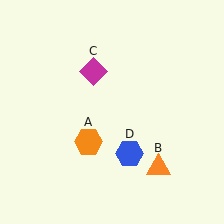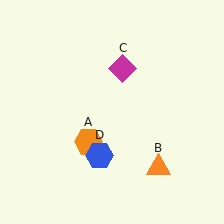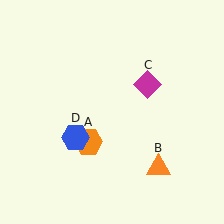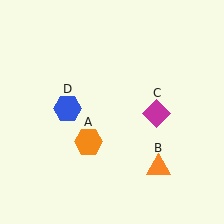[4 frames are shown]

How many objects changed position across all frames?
2 objects changed position: magenta diamond (object C), blue hexagon (object D).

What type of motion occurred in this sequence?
The magenta diamond (object C), blue hexagon (object D) rotated clockwise around the center of the scene.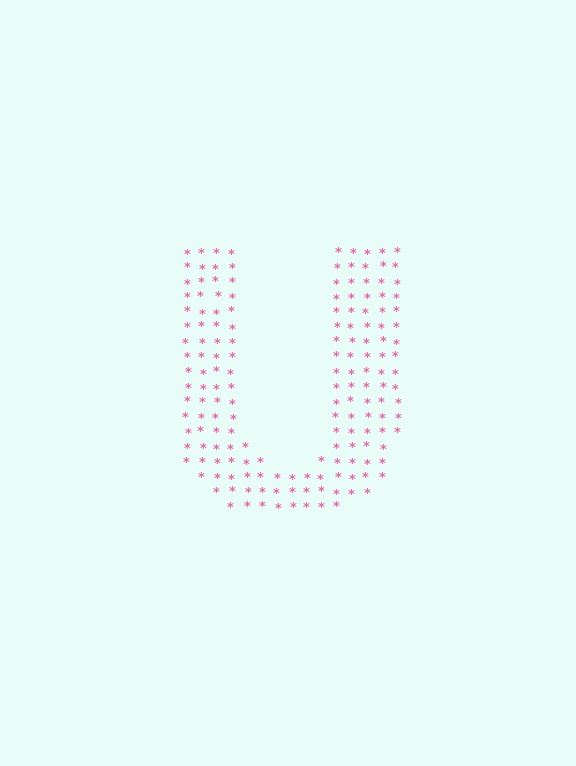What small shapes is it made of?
It is made of small asterisks.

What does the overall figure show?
The overall figure shows the letter U.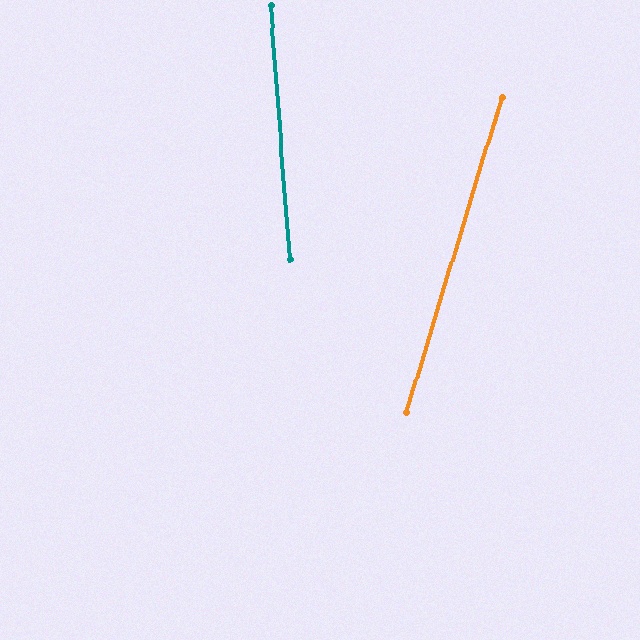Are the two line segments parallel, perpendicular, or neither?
Neither parallel nor perpendicular — they differ by about 21°.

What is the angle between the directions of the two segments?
Approximately 21 degrees.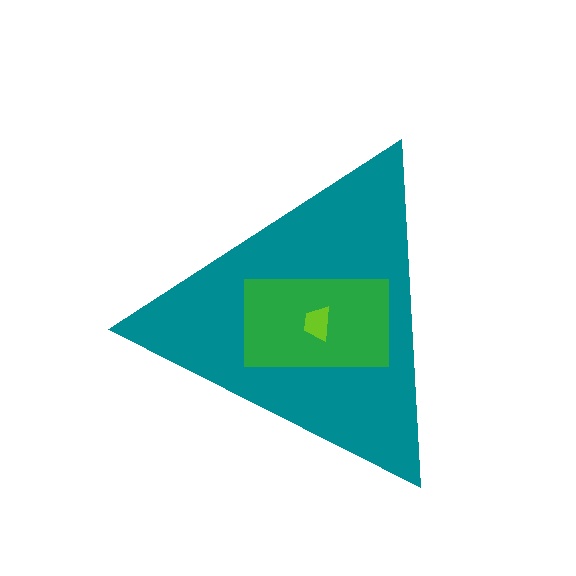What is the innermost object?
The lime trapezoid.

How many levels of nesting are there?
3.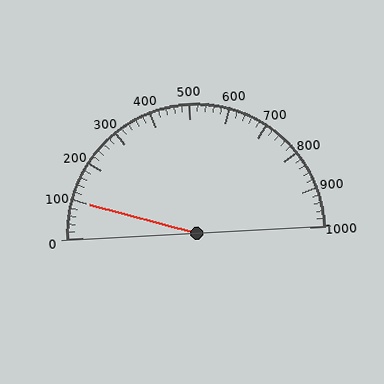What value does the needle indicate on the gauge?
The needle indicates approximately 100.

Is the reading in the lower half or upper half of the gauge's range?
The reading is in the lower half of the range (0 to 1000).